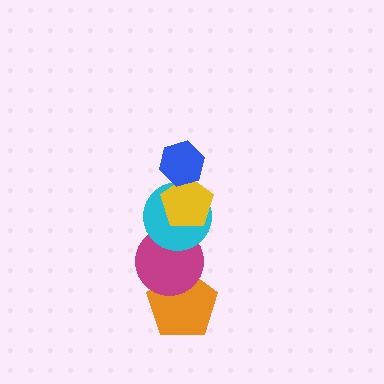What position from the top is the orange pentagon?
The orange pentagon is 5th from the top.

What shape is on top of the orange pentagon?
The magenta circle is on top of the orange pentagon.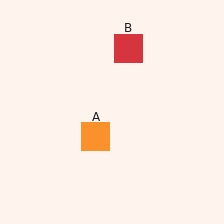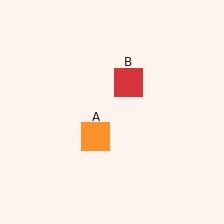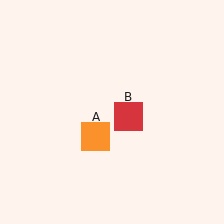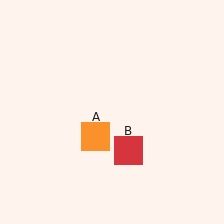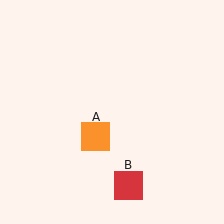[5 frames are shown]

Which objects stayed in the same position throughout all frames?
Orange square (object A) remained stationary.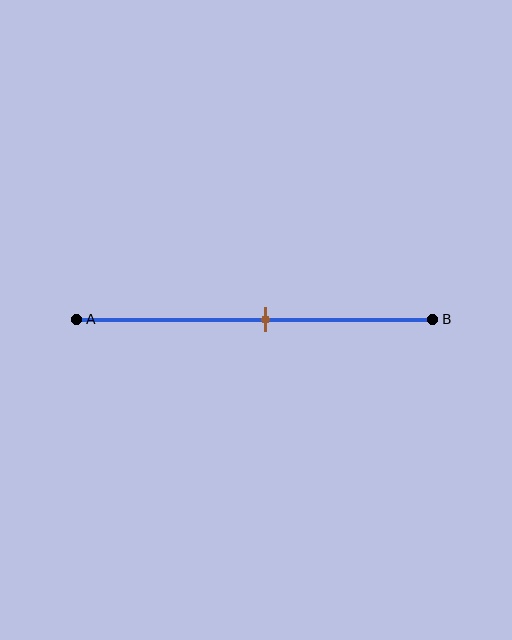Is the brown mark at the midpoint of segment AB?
Yes, the mark is approximately at the midpoint.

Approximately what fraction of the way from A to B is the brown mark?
The brown mark is approximately 55% of the way from A to B.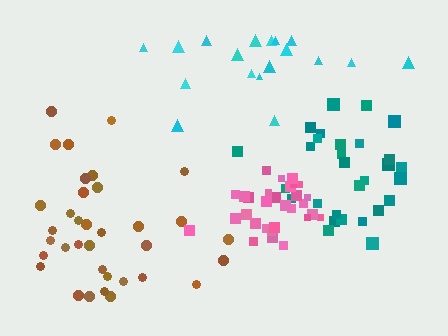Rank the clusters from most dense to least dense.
pink, teal, brown, cyan.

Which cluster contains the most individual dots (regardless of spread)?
Brown (35).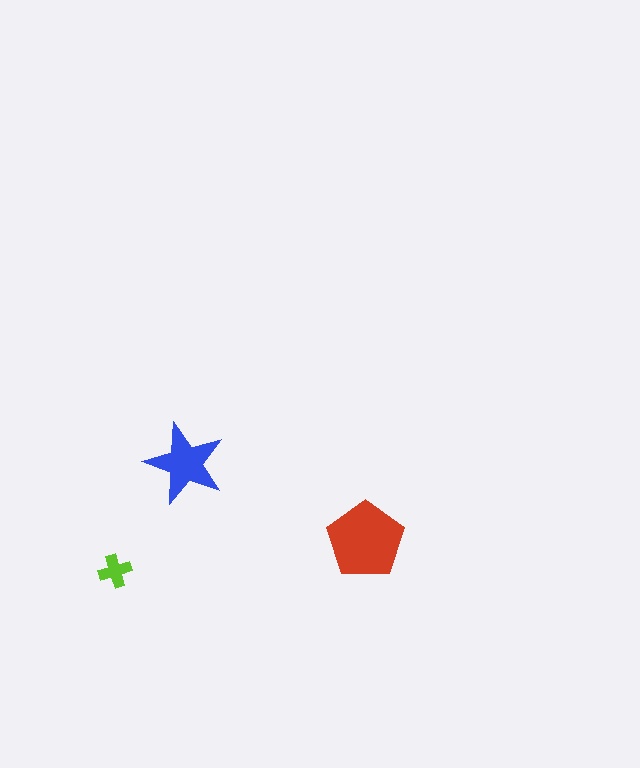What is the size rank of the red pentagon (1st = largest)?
1st.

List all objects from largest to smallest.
The red pentagon, the blue star, the lime cross.